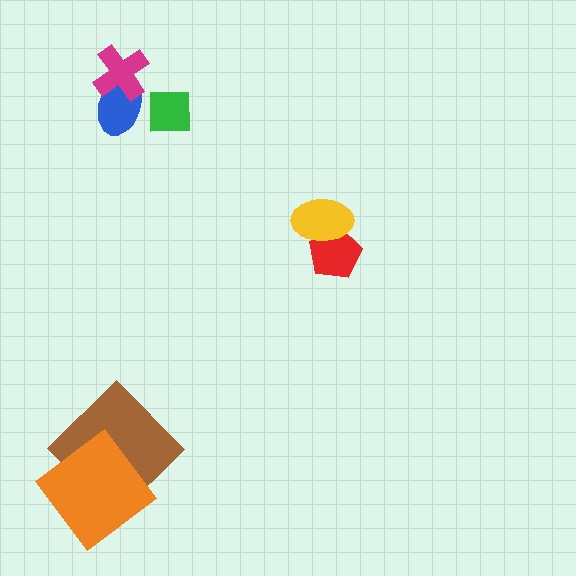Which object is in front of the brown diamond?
The orange diamond is in front of the brown diamond.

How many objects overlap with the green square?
1 object overlaps with the green square.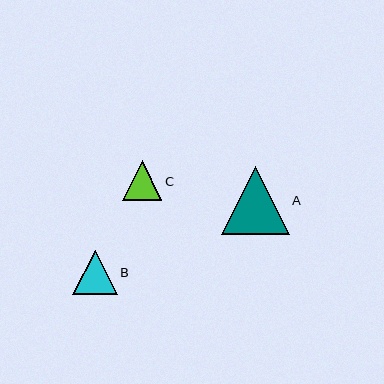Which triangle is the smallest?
Triangle C is the smallest with a size of approximately 40 pixels.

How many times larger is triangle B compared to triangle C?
Triangle B is approximately 1.1 times the size of triangle C.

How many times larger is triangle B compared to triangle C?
Triangle B is approximately 1.1 times the size of triangle C.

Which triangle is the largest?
Triangle A is the largest with a size of approximately 68 pixels.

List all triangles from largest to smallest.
From largest to smallest: A, B, C.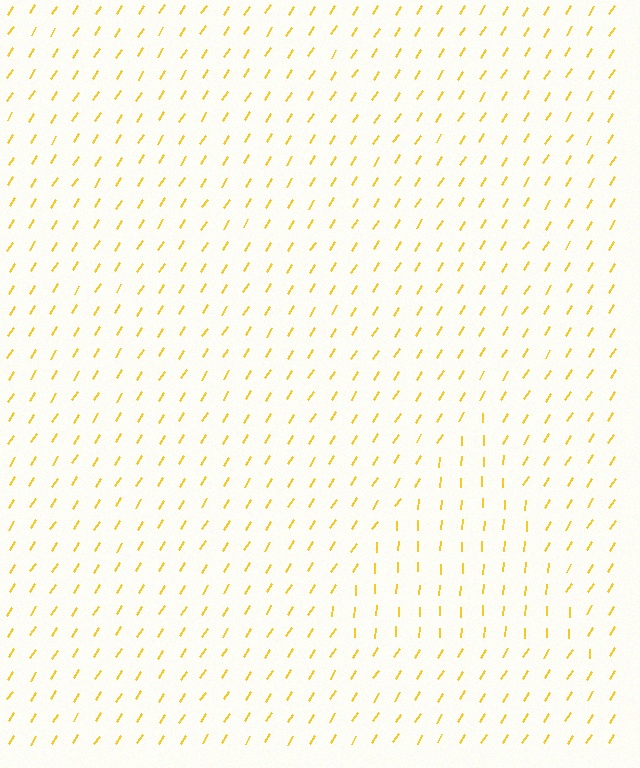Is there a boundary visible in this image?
Yes, there is a texture boundary formed by a change in line orientation.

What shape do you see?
I see a triangle.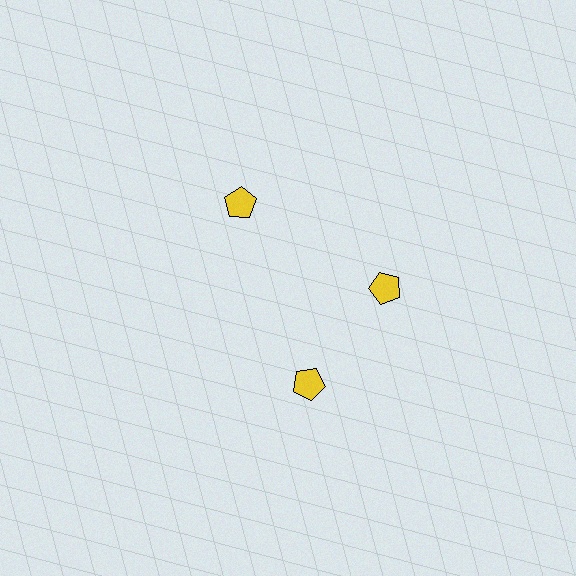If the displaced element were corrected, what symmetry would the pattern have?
It would have 3-fold rotational symmetry — the pattern would map onto itself every 120 degrees.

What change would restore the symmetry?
The symmetry would be restored by rotating it back into even spacing with its neighbors so that all 3 pentagons sit at equal angles and equal distance from the center.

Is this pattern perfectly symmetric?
No. The 3 yellow pentagons are arranged in a ring, but one element near the 7 o'clock position is rotated out of alignment along the ring, breaking the 3-fold rotational symmetry.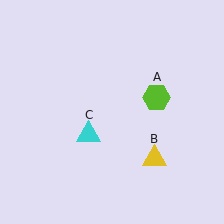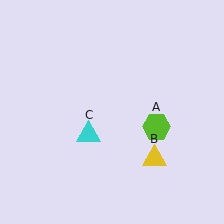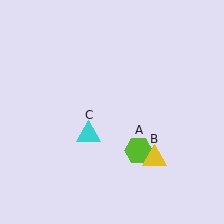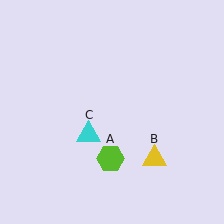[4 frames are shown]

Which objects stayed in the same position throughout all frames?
Yellow triangle (object B) and cyan triangle (object C) remained stationary.